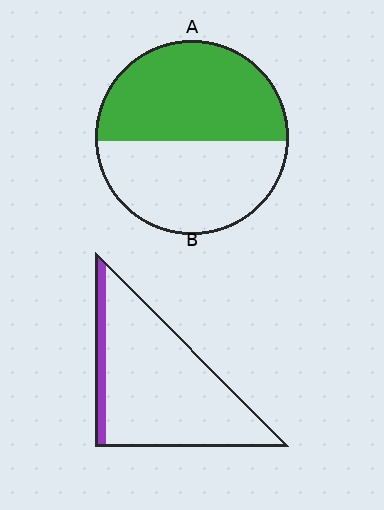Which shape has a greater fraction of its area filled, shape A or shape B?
Shape A.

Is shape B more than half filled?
No.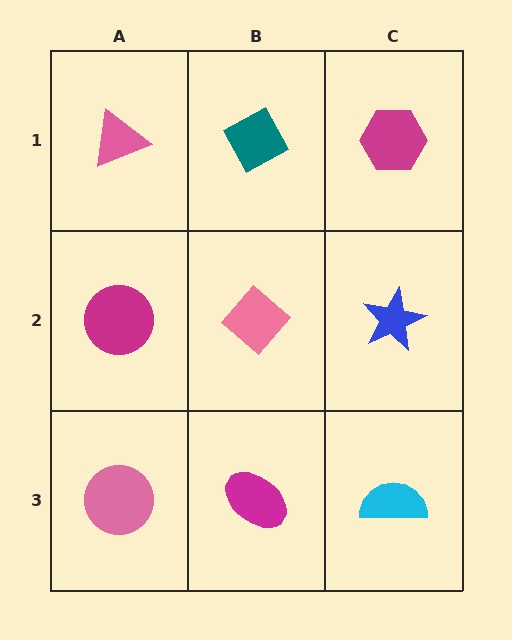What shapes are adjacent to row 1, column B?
A pink diamond (row 2, column B), a pink triangle (row 1, column A), a magenta hexagon (row 1, column C).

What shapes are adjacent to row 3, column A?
A magenta circle (row 2, column A), a magenta ellipse (row 3, column B).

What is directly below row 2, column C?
A cyan semicircle.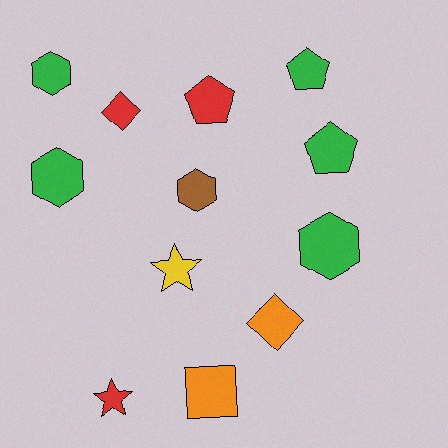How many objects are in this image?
There are 12 objects.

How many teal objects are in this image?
There are no teal objects.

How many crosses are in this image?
There are no crosses.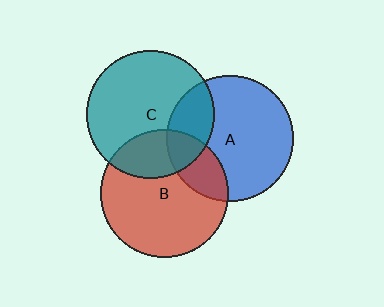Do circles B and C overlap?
Yes.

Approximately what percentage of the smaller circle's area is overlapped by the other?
Approximately 25%.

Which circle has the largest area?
Circle C (teal).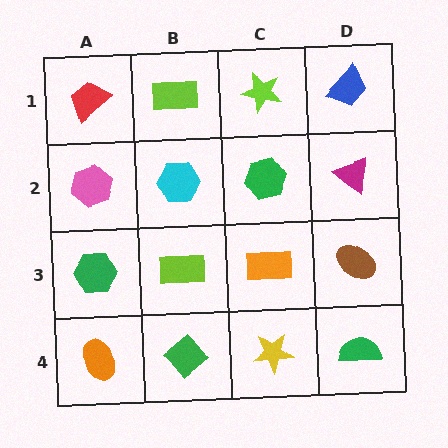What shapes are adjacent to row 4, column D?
A brown ellipse (row 3, column D), a yellow star (row 4, column C).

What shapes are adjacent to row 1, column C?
A green hexagon (row 2, column C), a lime rectangle (row 1, column B), a blue trapezoid (row 1, column D).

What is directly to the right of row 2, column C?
A magenta triangle.